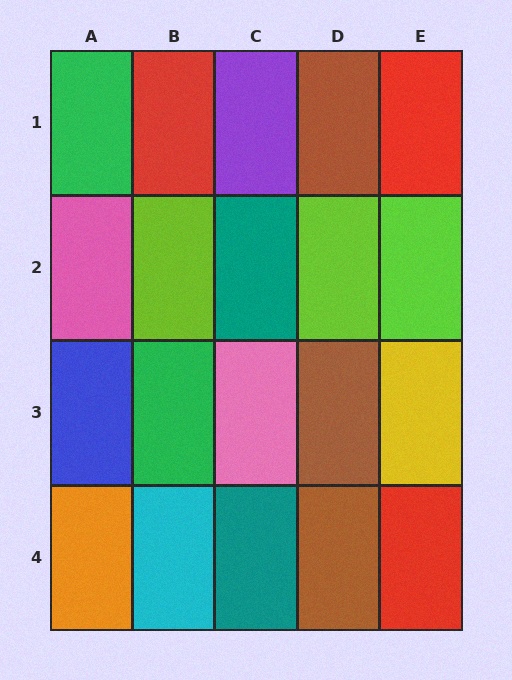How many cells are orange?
1 cell is orange.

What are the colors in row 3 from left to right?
Blue, green, pink, brown, yellow.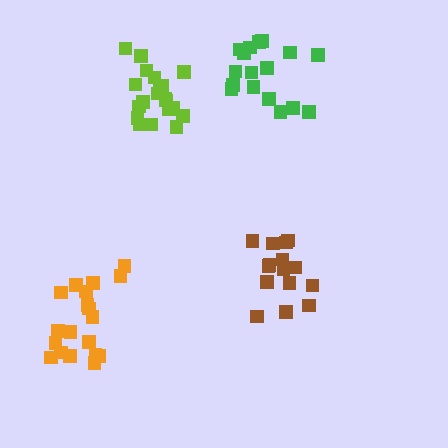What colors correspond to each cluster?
The clusters are colored: green, lime, orange, brown.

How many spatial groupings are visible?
There are 4 spatial groupings.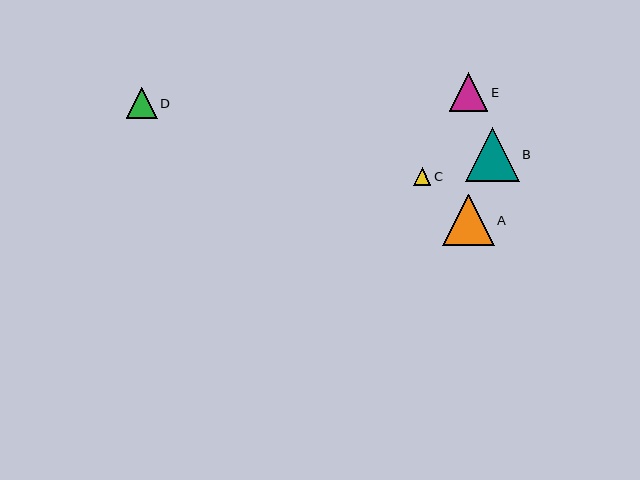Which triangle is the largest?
Triangle B is the largest with a size of approximately 54 pixels.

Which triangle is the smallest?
Triangle C is the smallest with a size of approximately 18 pixels.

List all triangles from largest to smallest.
From largest to smallest: B, A, E, D, C.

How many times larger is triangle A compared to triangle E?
Triangle A is approximately 1.3 times the size of triangle E.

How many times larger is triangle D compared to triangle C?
Triangle D is approximately 1.8 times the size of triangle C.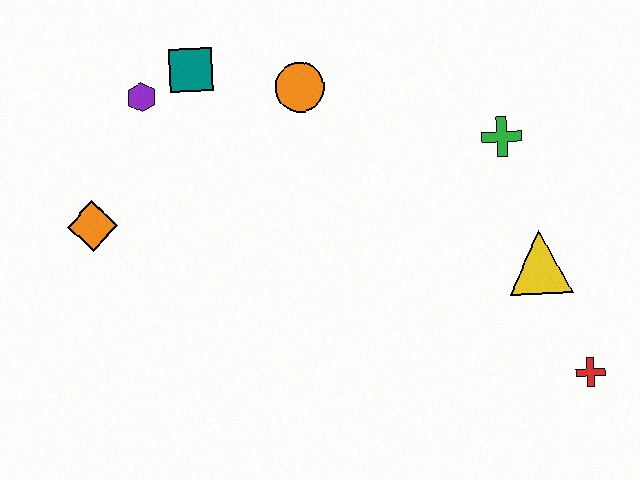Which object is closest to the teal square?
The purple hexagon is closest to the teal square.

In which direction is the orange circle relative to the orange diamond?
The orange circle is to the right of the orange diamond.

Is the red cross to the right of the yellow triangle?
Yes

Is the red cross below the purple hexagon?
Yes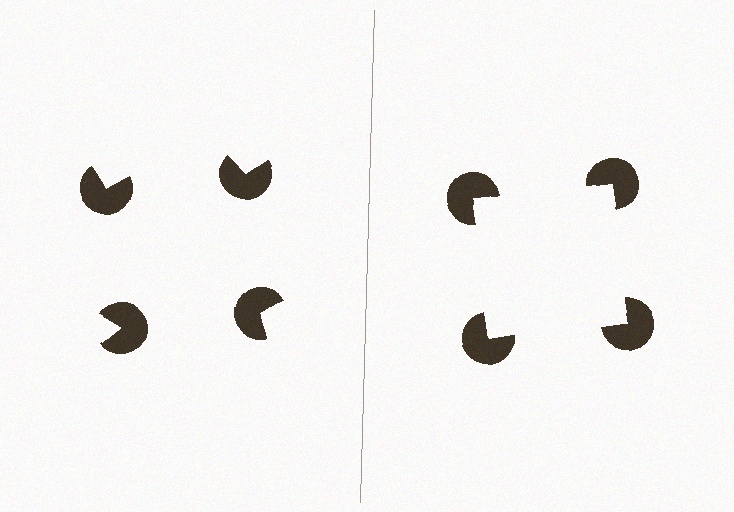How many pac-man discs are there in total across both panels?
8 — 4 on each side.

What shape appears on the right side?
An illusory square.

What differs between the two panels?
The pac-man discs are positioned identically on both sides; only the wedge orientations differ. On the right they align to a square; on the left they are misaligned.